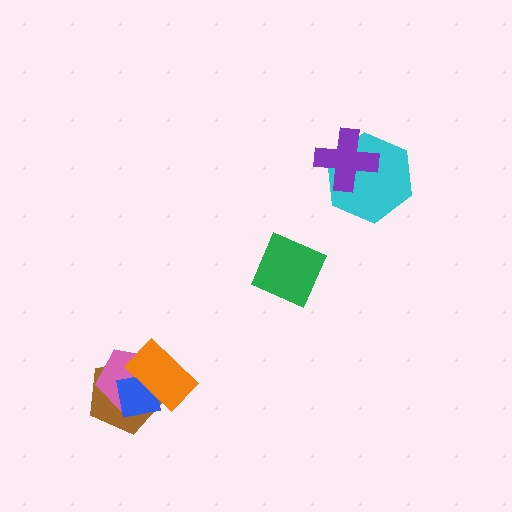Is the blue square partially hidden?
Yes, it is partially covered by another shape.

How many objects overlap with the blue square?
3 objects overlap with the blue square.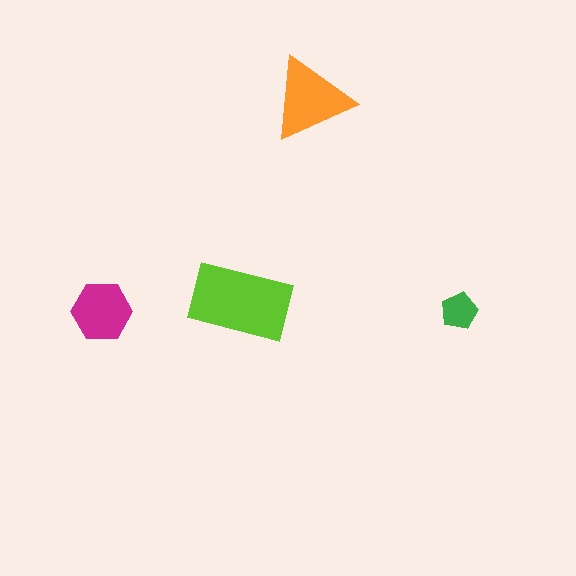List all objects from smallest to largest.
The green pentagon, the magenta hexagon, the orange triangle, the lime rectangle.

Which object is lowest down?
The magenta hexagon is bottommost.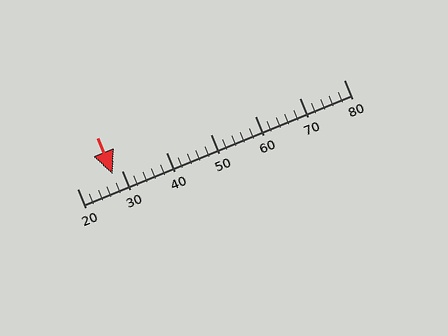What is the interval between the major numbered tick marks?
The major tick marks are spaced 10 units apart.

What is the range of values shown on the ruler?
The ruler shows values from 20 to 80.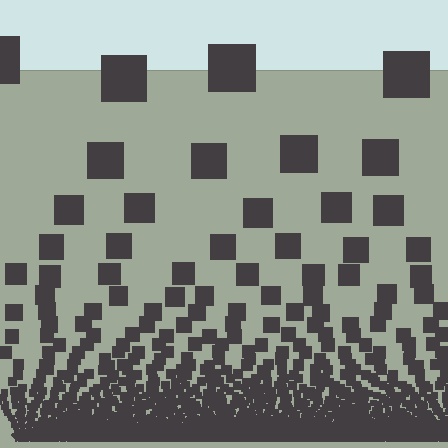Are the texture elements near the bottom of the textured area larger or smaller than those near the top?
Smaller. The gradient is inverted — elements near the bottom are smaller and denser.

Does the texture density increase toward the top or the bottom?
Density increases toward the bottom.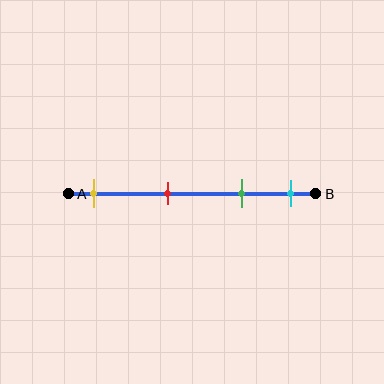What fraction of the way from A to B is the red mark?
The red mark is approximately 40% (0.4) of the way from A to B.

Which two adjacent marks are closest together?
The green and cyan marks are the closest adjacent pair.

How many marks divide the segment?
There are 4 marks dividing the segment.